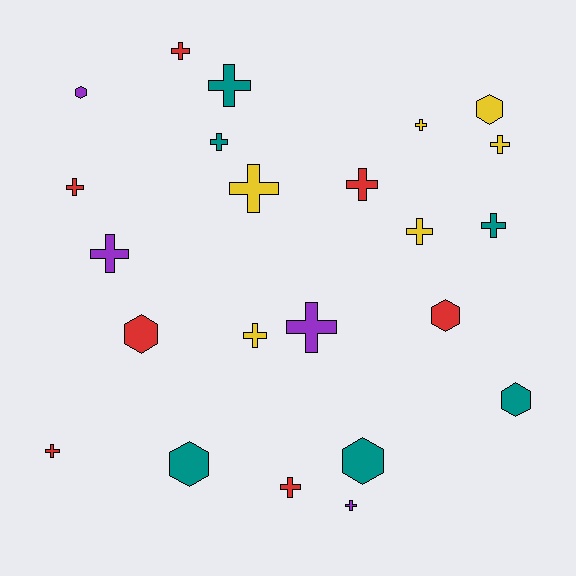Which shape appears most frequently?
Cross, with 16 objects.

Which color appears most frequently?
Red, with 7 objects.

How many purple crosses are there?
There are 3 purple crosses.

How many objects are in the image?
There are 23 objects.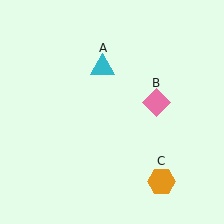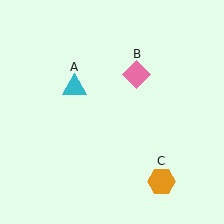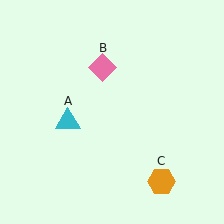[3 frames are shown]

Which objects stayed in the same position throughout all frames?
Orange hexagon (object C) remained stationary.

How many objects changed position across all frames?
2 objects changed position: cyan triangle (object A), pink diamond (object B).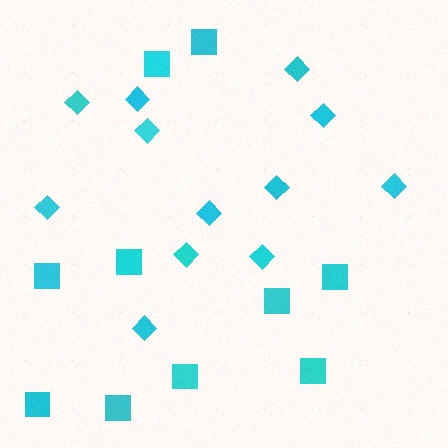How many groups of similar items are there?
There are 2 groups: one group of squares (10) and one group of diamonds (12).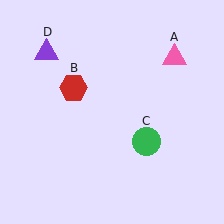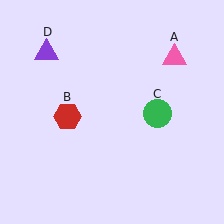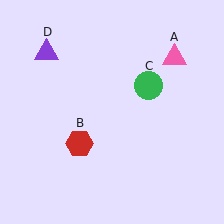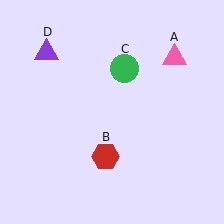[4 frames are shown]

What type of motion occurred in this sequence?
The red hexagon (object B), green circle (object C) rotated counterclockwise around the center of the scene.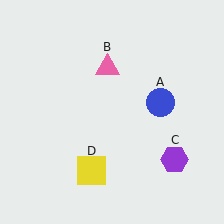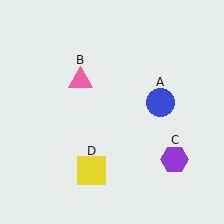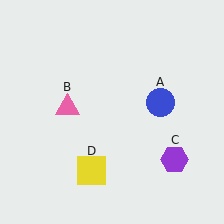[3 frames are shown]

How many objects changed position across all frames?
1 object changed position: pink triangle (object B).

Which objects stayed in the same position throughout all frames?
Blue circle (object A) and purple hexagon (object C) and yellow square (object D) remained stationary.